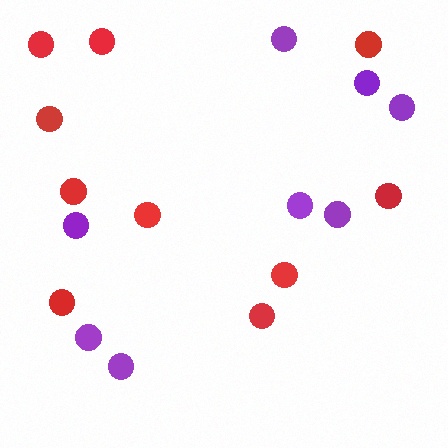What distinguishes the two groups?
There are 2 groups: one group of red circles (10) and one group of purple circles (8).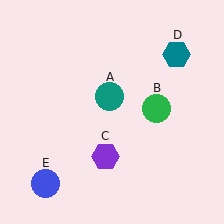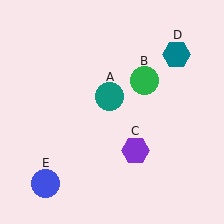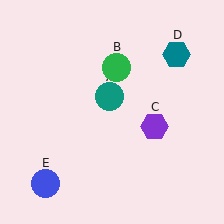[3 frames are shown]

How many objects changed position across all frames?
2 objects changed position: green circle (object B), purple hexagon (object C).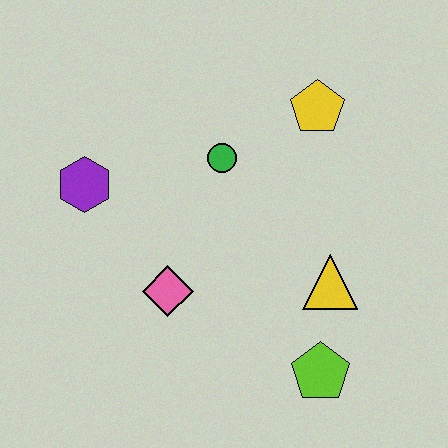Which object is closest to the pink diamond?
The purple hexagon is closest to the pink diamond.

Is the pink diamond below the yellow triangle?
Yes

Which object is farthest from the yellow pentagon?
The lime pentagon is farthest from the yellow pentagon.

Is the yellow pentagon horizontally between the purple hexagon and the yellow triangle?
Yes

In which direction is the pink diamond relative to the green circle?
The pink diamond is below the green circle.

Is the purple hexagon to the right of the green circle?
No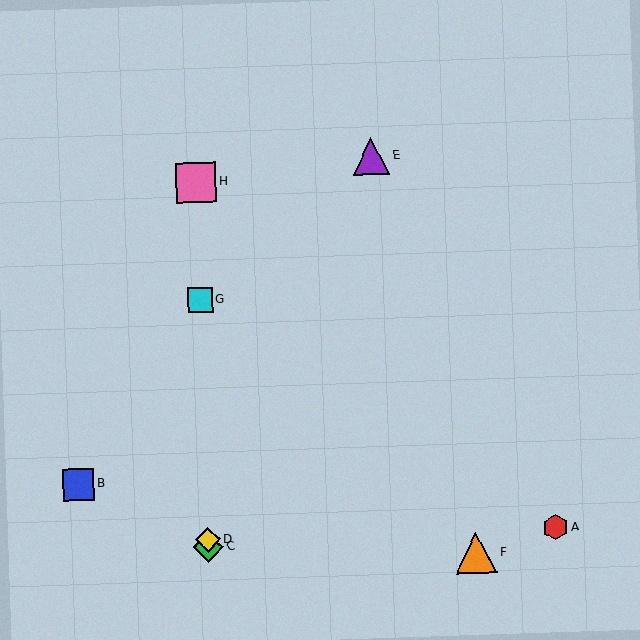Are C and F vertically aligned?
No, C is at x≈208 and F is at x≈476.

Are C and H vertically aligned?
Yes, both are at x≈208.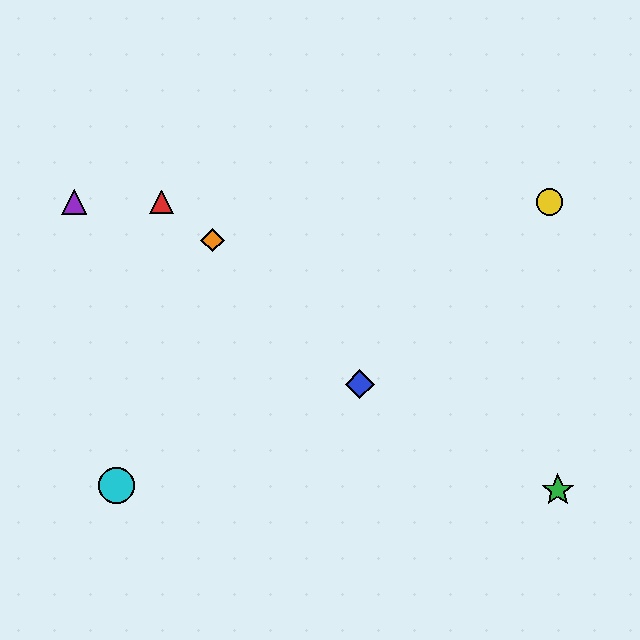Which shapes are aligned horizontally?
The red triangle, the yellow circle, the purple triangle are aligned horizontally.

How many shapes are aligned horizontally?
3 shapes (the red triangle, the yellow circle, the purple triangle) are aligned horizontally.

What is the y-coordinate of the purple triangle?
The purple triangle is at y≈202.